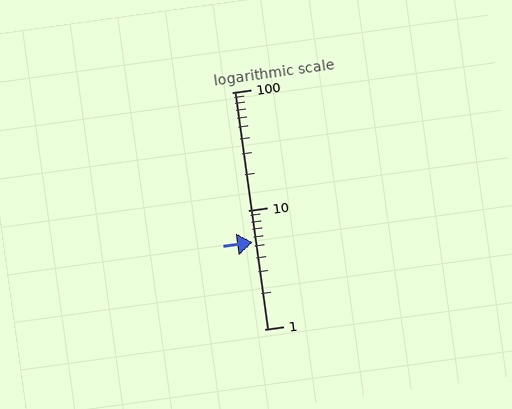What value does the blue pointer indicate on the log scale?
The pointer indicates approximately 5.4.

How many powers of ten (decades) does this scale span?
The scale spans 2 decades, from 1 to 100.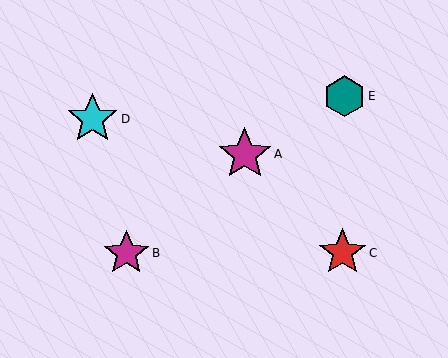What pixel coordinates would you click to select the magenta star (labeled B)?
Click at (126, 253) to select the magenta star B.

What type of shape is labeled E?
Shape E is a teal hexagon.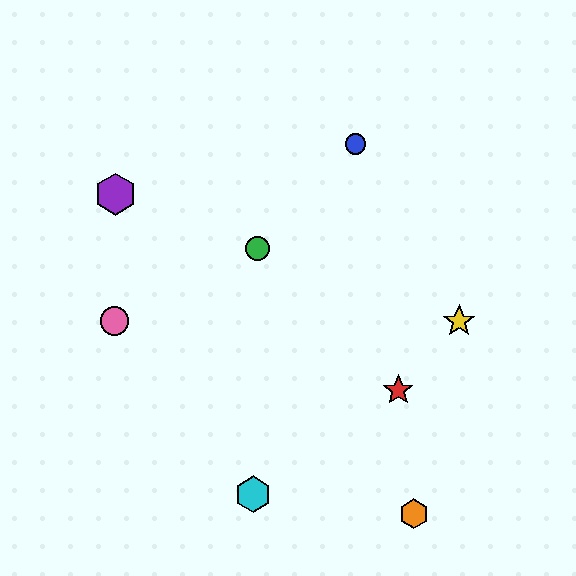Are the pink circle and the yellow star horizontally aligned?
Yes, both are at y≈321.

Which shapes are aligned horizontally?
The yellow star, the pink circle are aligned horizontally.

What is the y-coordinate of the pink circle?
The pink circle is at y≈321.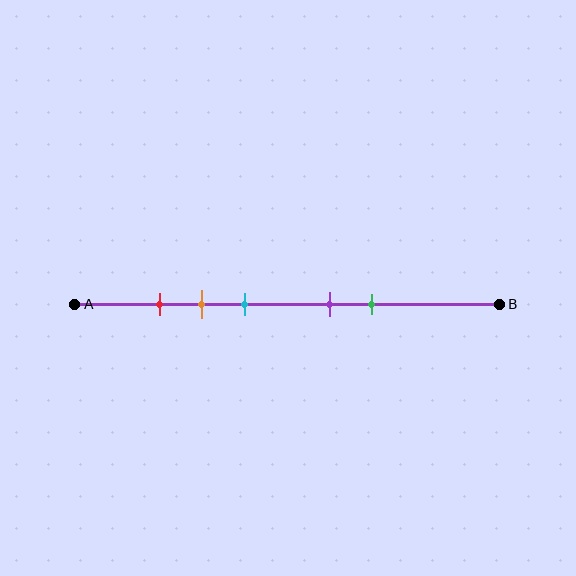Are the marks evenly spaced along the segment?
No, the marks are not evenly spaced.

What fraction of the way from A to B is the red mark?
The red mark is approximately 20% (0.2) of the way from A to B.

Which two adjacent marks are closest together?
The red and orange marks are the closest adjacent pair.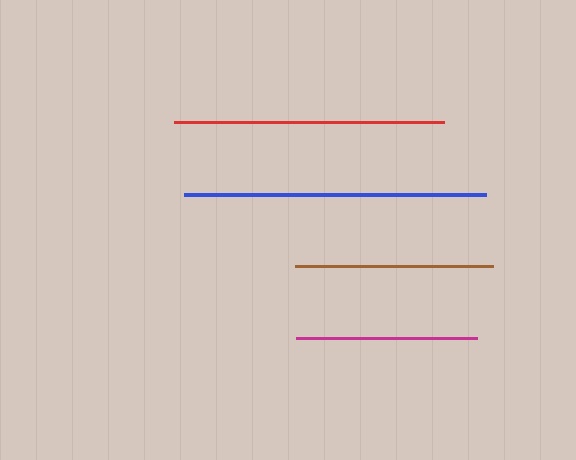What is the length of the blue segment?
The blue segment is approximately 302 pixels long.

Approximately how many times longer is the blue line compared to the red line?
The blue line is approximately 1.1 times the length of the red line.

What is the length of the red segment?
The red segment is approximately 269 pixels long.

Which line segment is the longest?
The blue line is the longest at approximately 302 pixels.